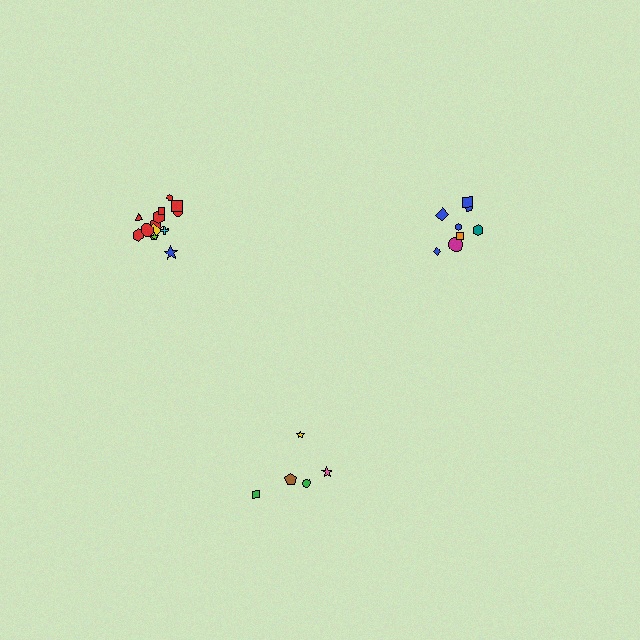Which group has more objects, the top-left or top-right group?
The top-left group.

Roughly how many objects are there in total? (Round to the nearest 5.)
Roughly 30 objects in total.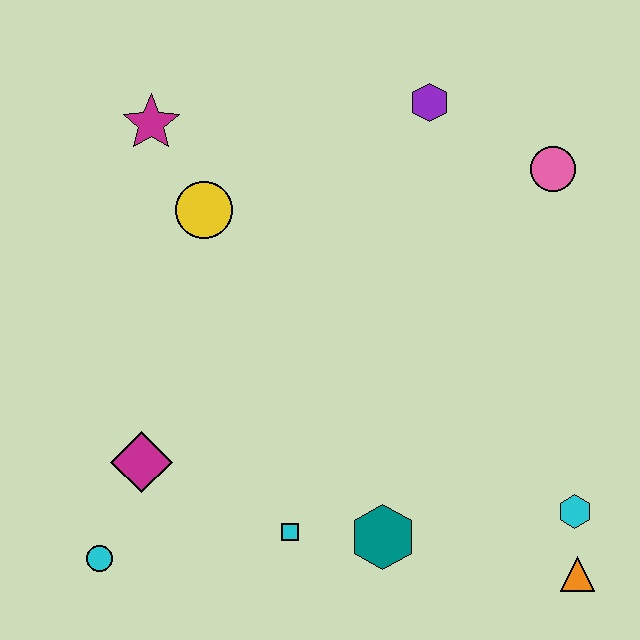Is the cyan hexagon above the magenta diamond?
No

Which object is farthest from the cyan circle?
The pink circle is farthest from the cyan circle.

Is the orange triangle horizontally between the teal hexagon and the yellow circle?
No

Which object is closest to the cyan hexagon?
The orange triangle is closest to the cyan hexagon.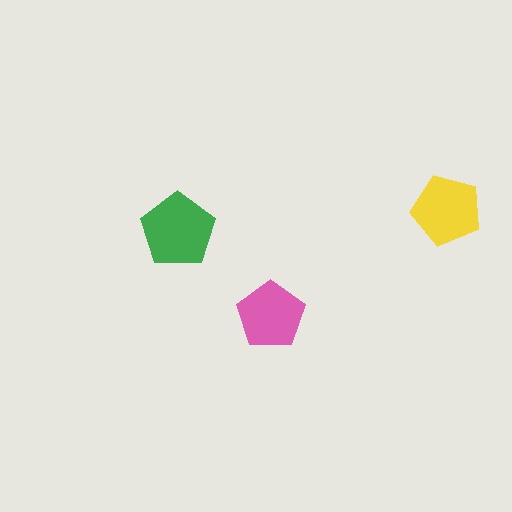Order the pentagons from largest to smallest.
the green one, the yellow one, the pink one.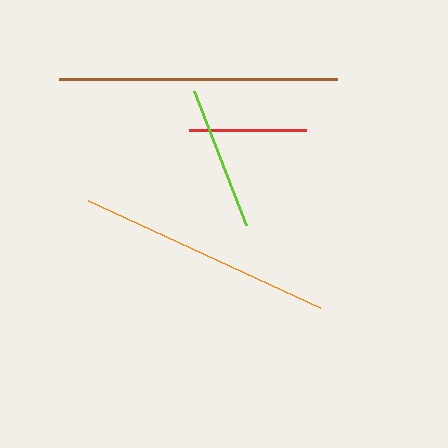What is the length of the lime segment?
The lime segment is approximately 144 pixels long.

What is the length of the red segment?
The red segment is approximately 117 pixels long.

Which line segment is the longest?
The brown line is the longest at approximately 278 pixels.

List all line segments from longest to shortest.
From longest to shortest: brown, orange, lime, red.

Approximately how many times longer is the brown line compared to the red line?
The brown line is approximately 2.4 times the length of the red line.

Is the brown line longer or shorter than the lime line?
The brown line is longer than the lime line.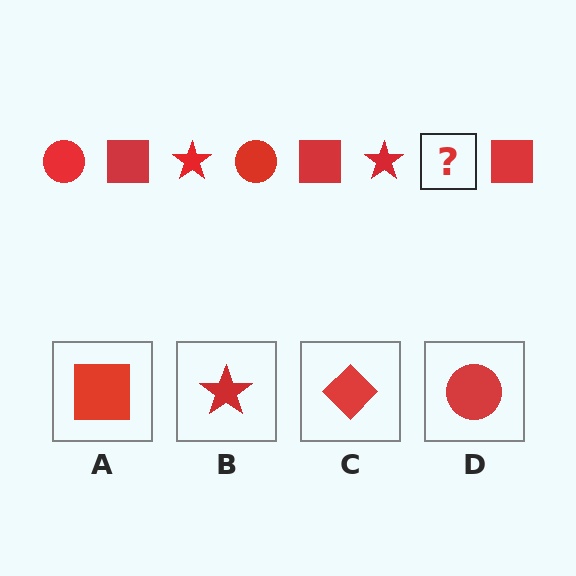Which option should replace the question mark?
Option D.